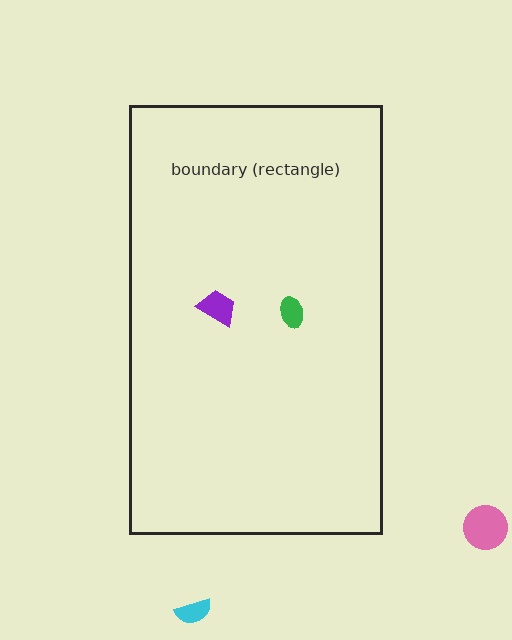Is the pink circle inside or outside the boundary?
Outside.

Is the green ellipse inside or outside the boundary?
Inside.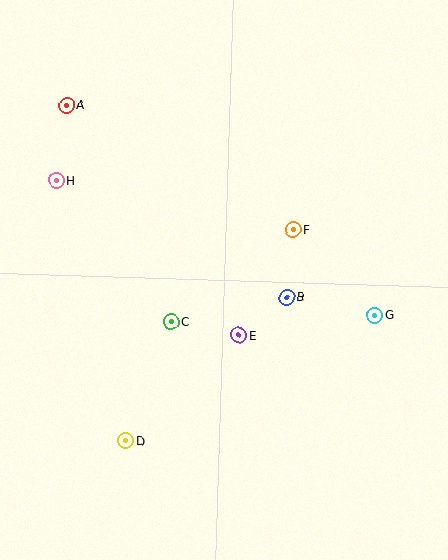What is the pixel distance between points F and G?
The distance between F and G is 118 pixels.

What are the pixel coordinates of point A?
Point A is at (67, 105).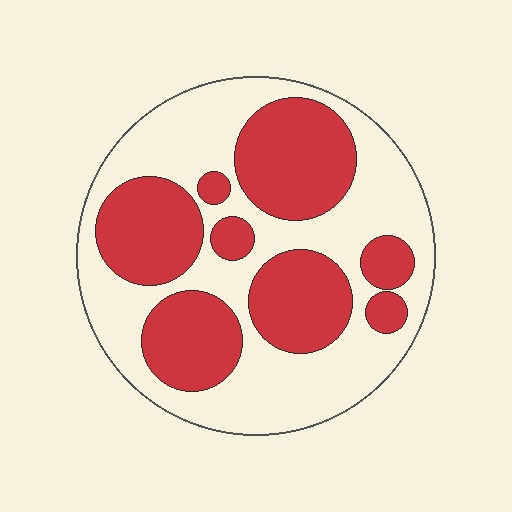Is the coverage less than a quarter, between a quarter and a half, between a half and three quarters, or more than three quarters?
Between a quarter and a half.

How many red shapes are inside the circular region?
8.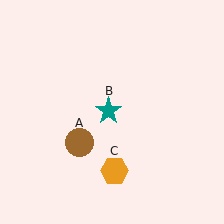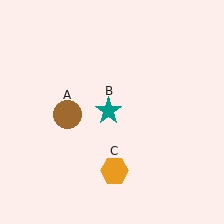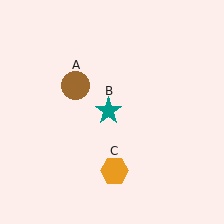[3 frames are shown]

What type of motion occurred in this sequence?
The brown circle (object A) rotated clockwise around the center of the scene.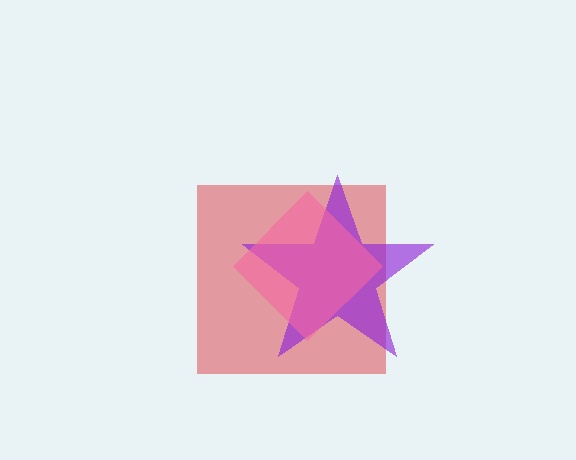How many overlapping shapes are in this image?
There are 3 overlapping shapes in the image.